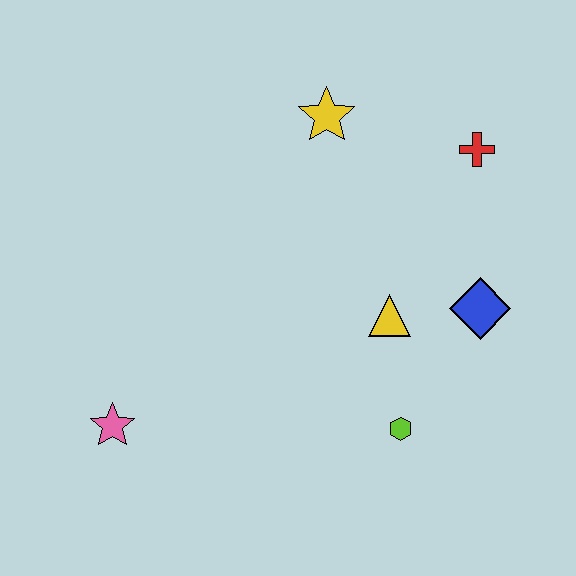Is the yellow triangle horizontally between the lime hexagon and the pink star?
Yes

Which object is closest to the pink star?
The lime hexagon is closest to the pink star.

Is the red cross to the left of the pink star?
No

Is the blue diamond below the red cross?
Yes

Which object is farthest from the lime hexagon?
The yellow star is farthest from the lime hexagon.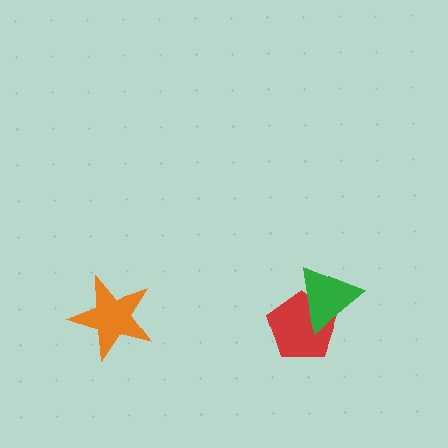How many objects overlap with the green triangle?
1 object overlaps with the green triangle.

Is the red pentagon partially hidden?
Yes, it is partially covered by another shape.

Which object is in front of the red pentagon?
The green triangle is in front of the red pentagon.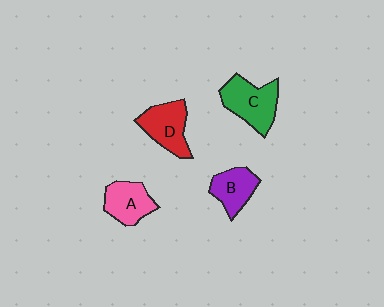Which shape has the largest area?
Shape C (green).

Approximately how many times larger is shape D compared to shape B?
Approximately 1.3 times.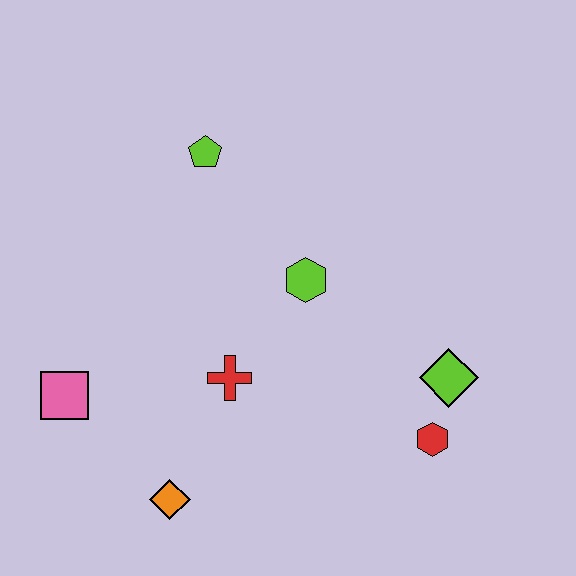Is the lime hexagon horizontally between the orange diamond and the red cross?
No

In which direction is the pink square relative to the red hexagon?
The pink square is to the left of the red hexagon.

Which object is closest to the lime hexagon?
The red cross is closest to the lime hexagon.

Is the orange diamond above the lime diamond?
No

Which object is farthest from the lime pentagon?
The red hexagon is farthest from the lime pentagon.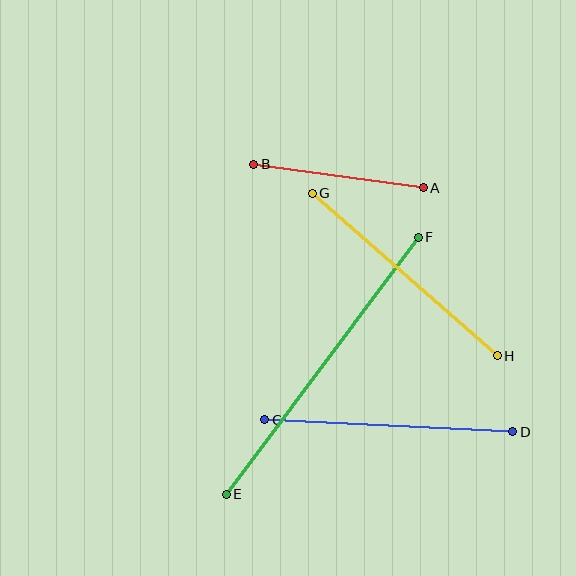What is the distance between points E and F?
The distance is approximately 321 pixels.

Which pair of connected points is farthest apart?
Points E and F are farthest apart.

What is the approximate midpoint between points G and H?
The midpoint is at approximately (405, 275) pixels.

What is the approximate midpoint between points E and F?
The midpoint is at approximately (322, 366) pixels.